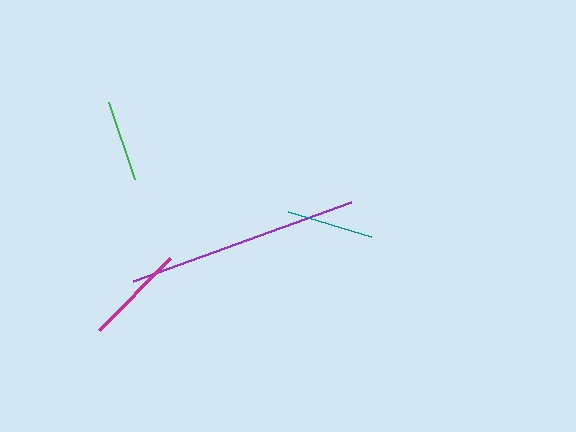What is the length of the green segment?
The green segment is approximately 81 pixels long.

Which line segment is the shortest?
The green line is the shortest at approximately 81 pixels.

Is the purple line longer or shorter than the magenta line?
The purple line is longer than the magenta line.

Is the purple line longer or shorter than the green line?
The purple line is longer than the green line.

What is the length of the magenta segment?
The magenta segment is approximately 102 pixels long.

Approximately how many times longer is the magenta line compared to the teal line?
The magenta line is approximately 1.2 times the length of the teal line.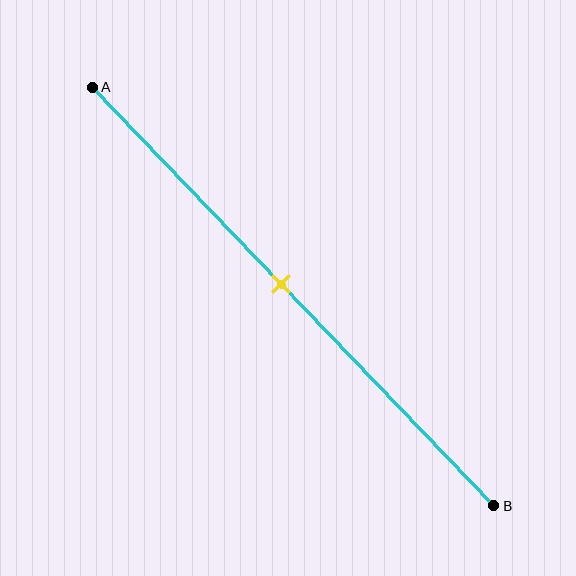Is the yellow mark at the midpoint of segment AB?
Yes, the mark is approximately at the midpoint.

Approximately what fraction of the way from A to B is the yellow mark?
The yellow mark is approximately 45% of the way from A to B.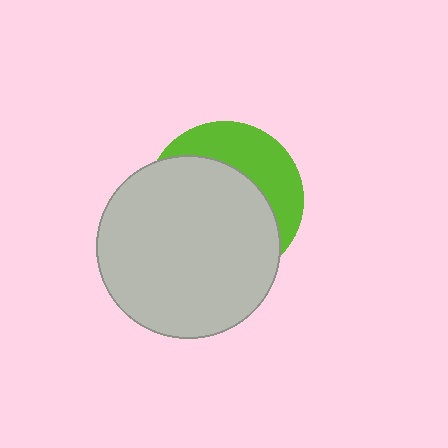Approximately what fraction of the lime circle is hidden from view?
Roughly 66% of the lime circle is hidden behind the light gray circle.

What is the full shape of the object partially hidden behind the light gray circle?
The partially hidden object is a lime circle.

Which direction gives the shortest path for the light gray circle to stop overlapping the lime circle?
Moving toward the lower-left gives the shortest separation.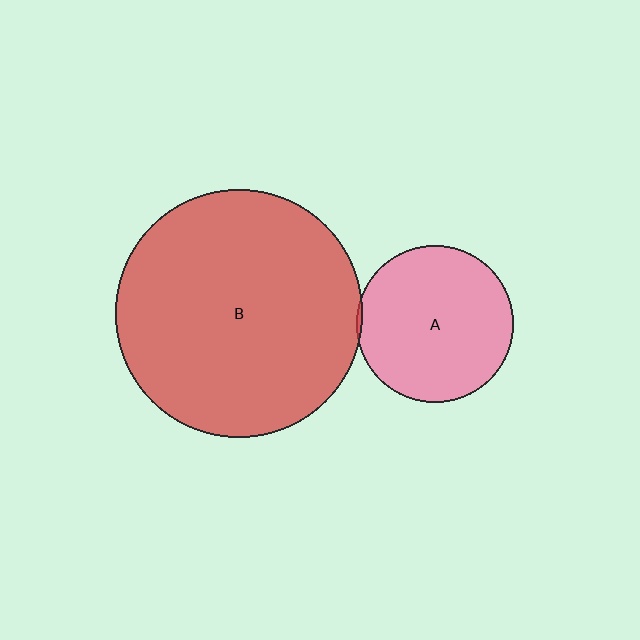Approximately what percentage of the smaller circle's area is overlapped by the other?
Approximately 5%.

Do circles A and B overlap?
Yes.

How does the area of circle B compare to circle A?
Approximately 2.5 times.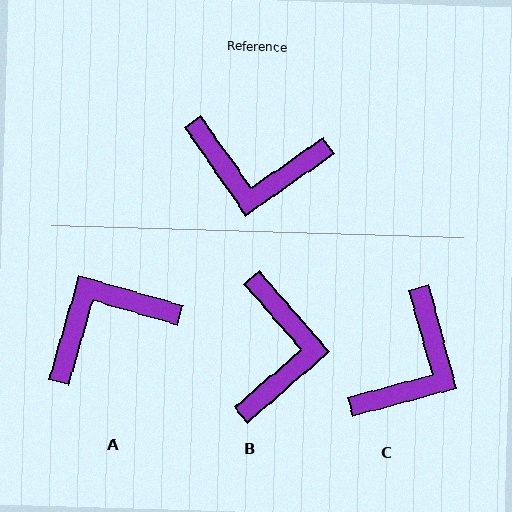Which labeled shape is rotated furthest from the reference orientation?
A, about 141 degrees away.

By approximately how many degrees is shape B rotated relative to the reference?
Approximately 96 degrees counter-clockwise.